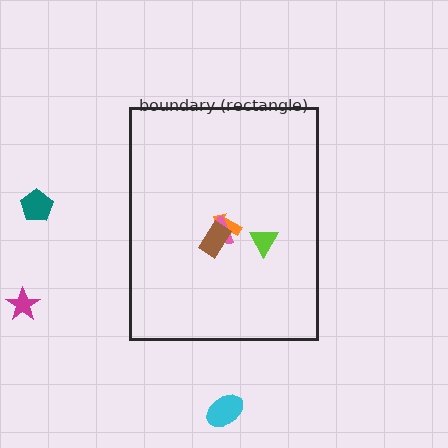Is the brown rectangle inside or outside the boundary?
Inside.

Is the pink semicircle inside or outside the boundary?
Inside.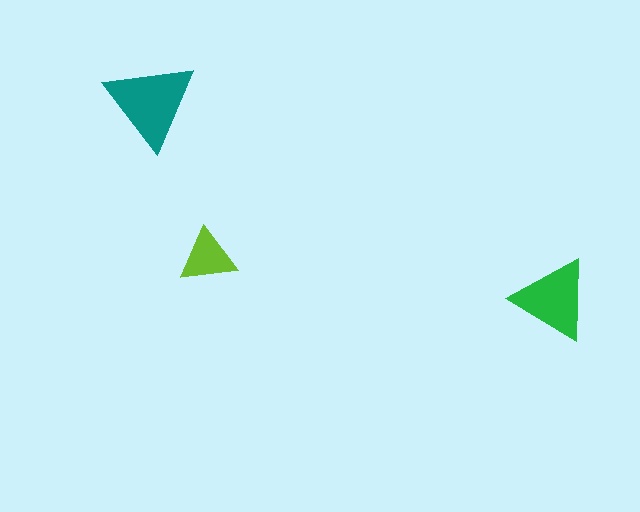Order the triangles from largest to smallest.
the teal one, the green one, the lime one.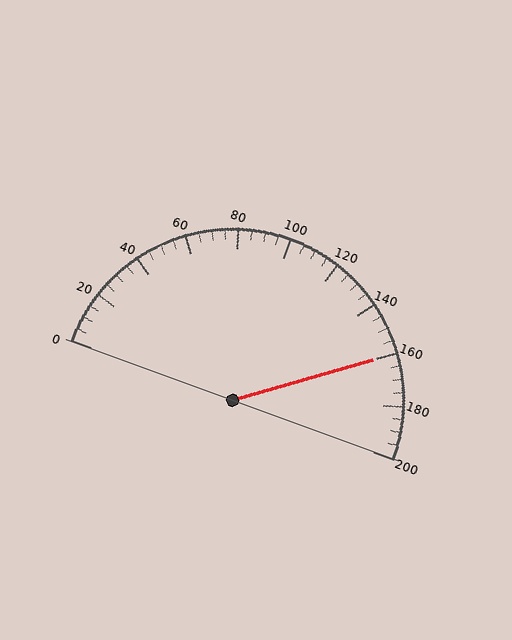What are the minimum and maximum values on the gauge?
The gauge ranges from 0 to 200.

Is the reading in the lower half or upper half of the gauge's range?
The reading is in the upper half of the range (0 to 200).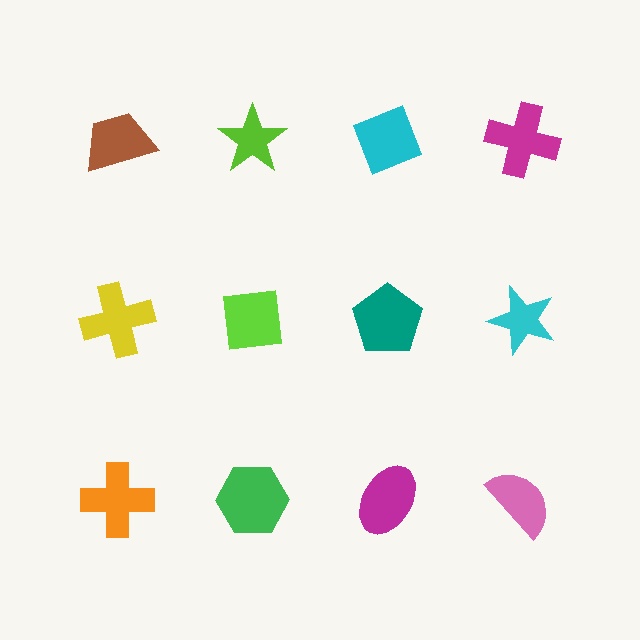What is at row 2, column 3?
A teal pentagon.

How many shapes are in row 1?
4 shapes.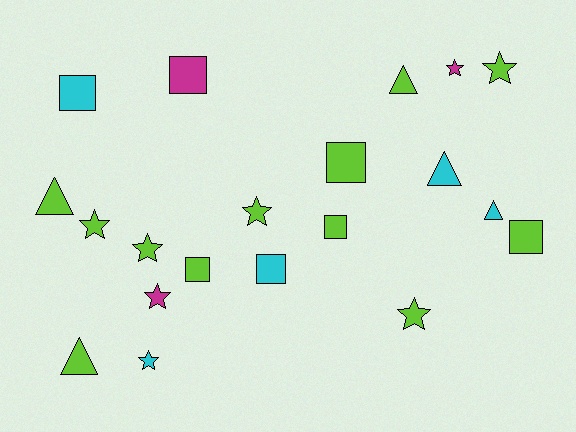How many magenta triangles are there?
There are no magenta triangles.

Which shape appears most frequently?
Star, with 8 objects.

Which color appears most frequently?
Lime, with 12 objects.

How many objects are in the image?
There are 20 objects.